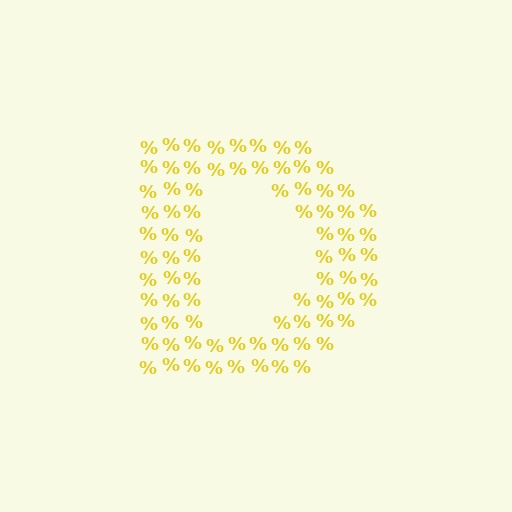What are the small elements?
The small elements are percent signs.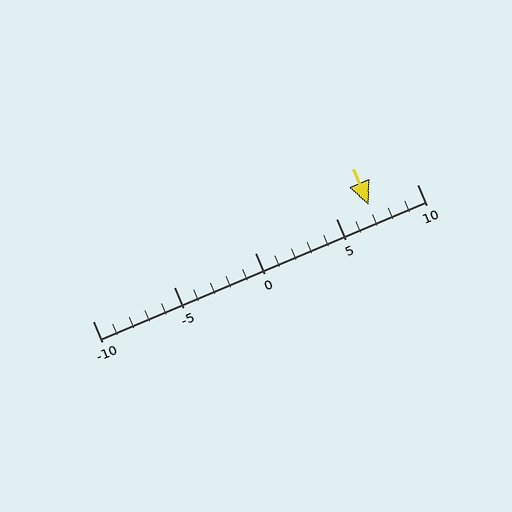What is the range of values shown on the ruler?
The ruler shows values from -10 to 10.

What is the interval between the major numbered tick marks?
The major tick marks are spaced 5 units apart.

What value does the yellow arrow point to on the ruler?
The yellow arrow points to approximately 7.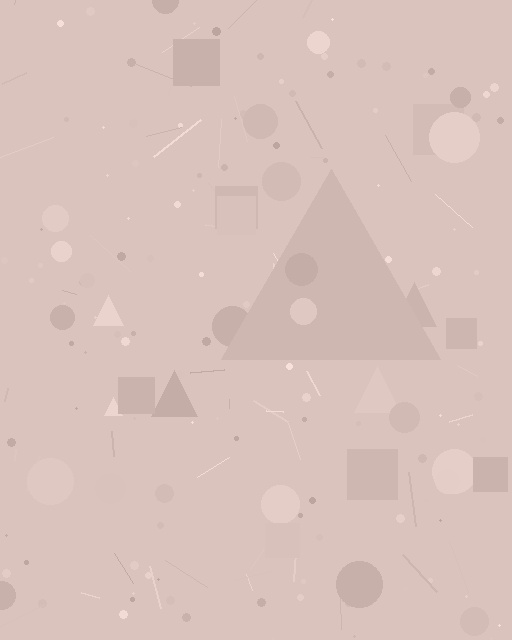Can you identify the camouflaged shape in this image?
The camouflaged shape is a triangle.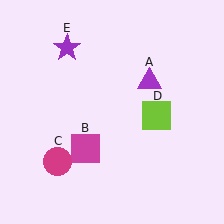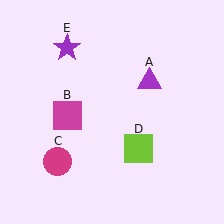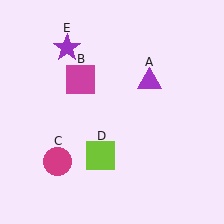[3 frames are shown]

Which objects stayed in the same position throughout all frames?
Purple triangle (object A) and magenta circle (object C) and purple star (object E) remained stationary.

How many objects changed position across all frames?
2 objects changed position: magenta square (object B), lime square (object D).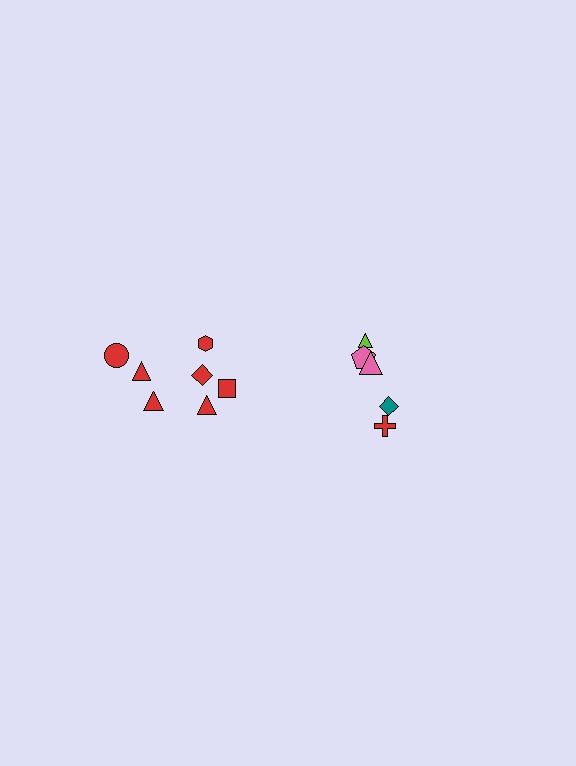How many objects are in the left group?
There are 7 objects.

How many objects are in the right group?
There are 5 objects.